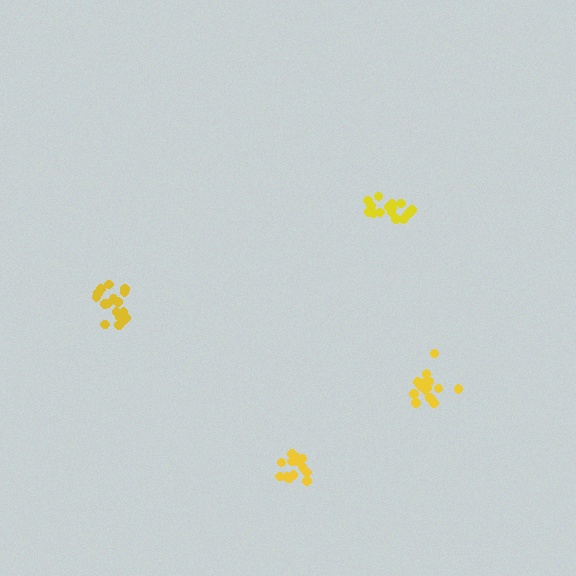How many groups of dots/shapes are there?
There are 4 groups.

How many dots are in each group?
Group 1: 17 dots, Group 2: 16 dots, Group 3: 15 dots, Group 4: 13 dots (61 total).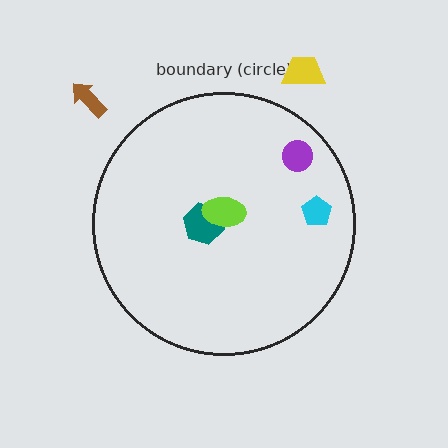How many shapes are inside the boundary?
4 inside, 2 outside.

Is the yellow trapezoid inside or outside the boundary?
Outside.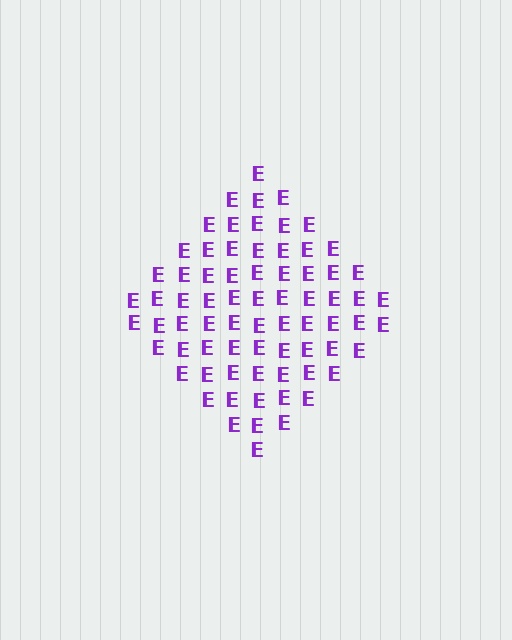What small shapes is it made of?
It is made of small letter E's.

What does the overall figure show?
The overall figure shows a diamond.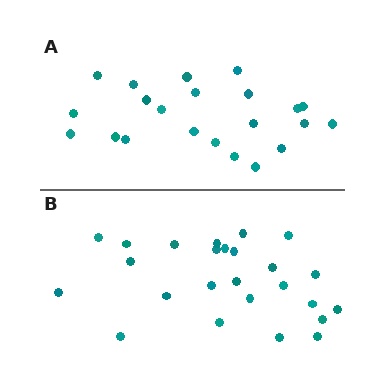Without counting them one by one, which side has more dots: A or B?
Region B (the bottom region) has more dots.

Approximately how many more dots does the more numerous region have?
Region B has just a few more — roughly 2 or 3 more dots than region A.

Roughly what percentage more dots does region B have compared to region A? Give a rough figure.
About 15% more.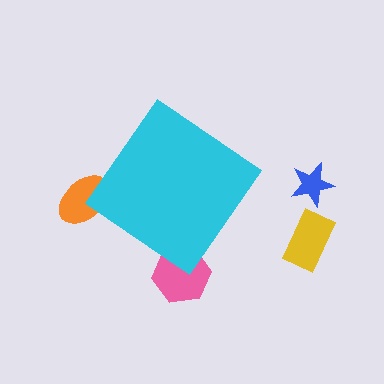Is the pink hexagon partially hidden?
Yes, the pink hexagon is partially hidden behind the cyan diamond.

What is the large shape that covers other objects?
A cyan diamond.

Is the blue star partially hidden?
No, the blue star is fully visible.